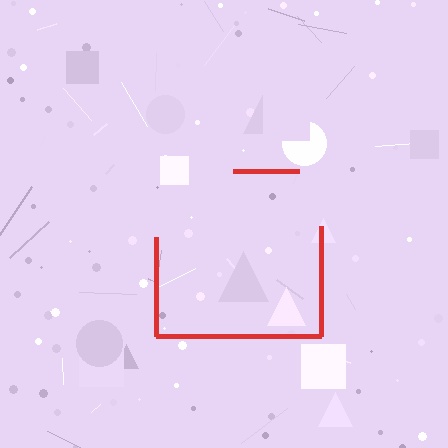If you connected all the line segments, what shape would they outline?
They would outline a square.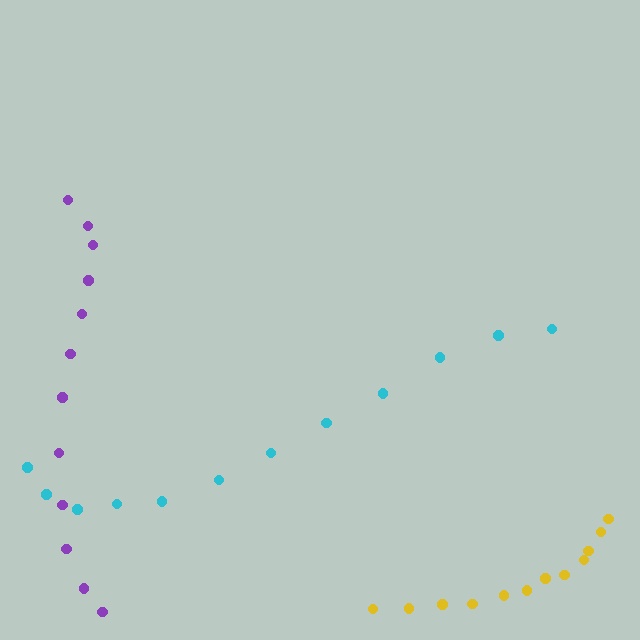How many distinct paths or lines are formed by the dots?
There are 3 distinct paths.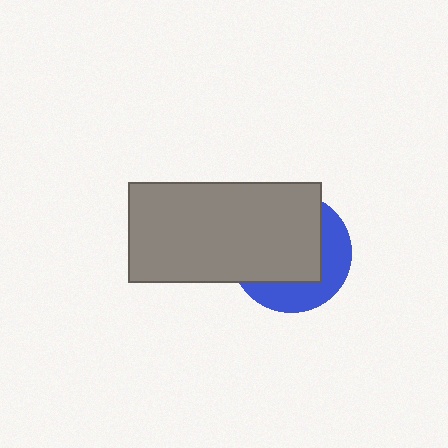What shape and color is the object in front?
The object in front is a gray rectangle.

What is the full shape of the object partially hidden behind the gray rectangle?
The partially hidden object is a blue circle.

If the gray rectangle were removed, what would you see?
You would see the complete blue circle.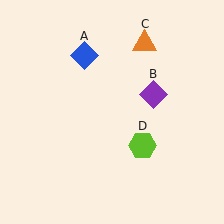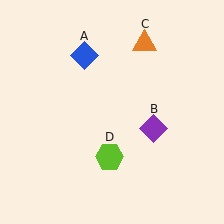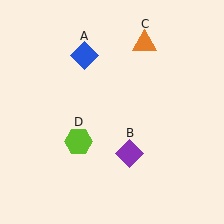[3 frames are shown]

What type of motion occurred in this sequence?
The purple diamond (object B), lime hexagon (object D) rotated clockwise around the center of the scene.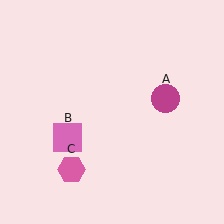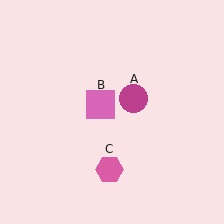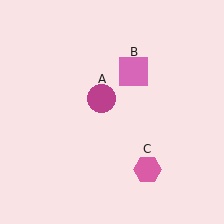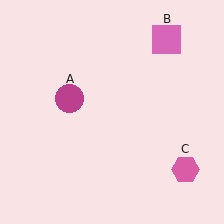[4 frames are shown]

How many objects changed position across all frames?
3 objects changed position: magenta circle (object A), pink square (object B), pink hexagon (object C).